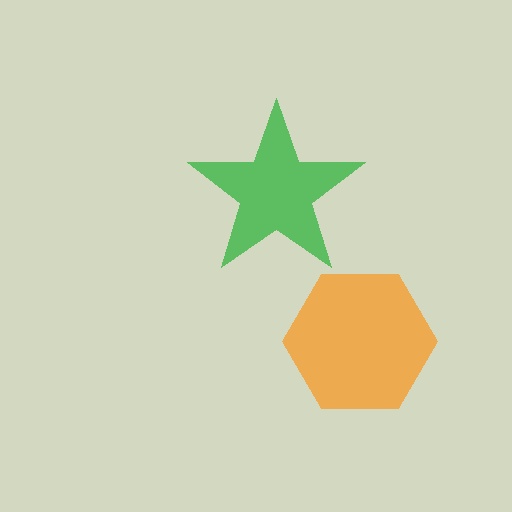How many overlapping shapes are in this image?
There are 2 overlapping shapes in the image.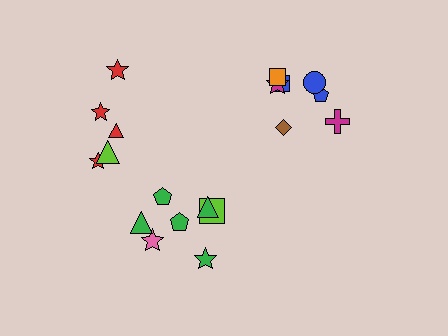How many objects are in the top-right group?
There are 7 objects.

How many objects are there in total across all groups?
There are 19 objects.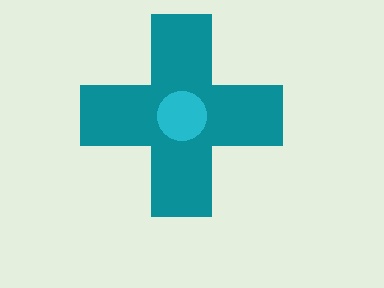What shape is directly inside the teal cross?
The cyan circle.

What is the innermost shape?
The cyan circle.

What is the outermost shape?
The teal cross.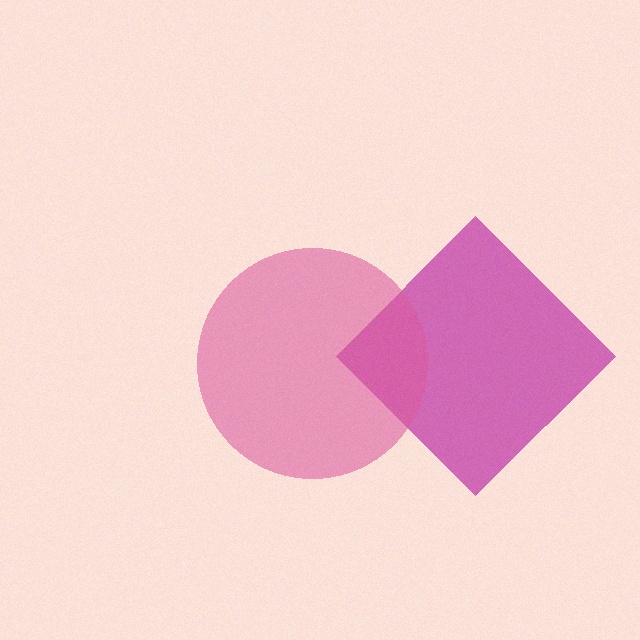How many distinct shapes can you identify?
There are 2 distinct shapes: a magenta diamond, a pink circle.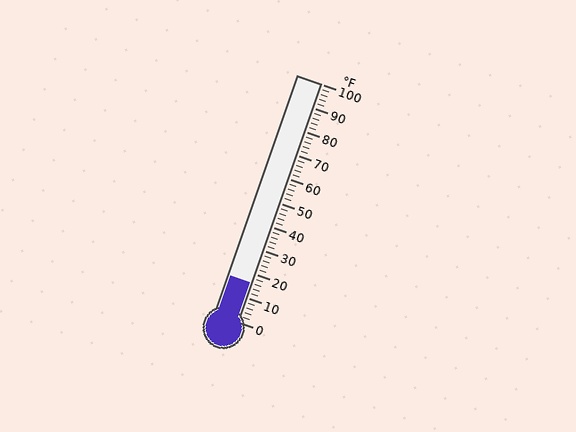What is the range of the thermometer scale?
The thermometer scale ranges from 0°F to 100°F.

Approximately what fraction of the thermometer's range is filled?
The thermometer is filled to approximately 15% of its range.